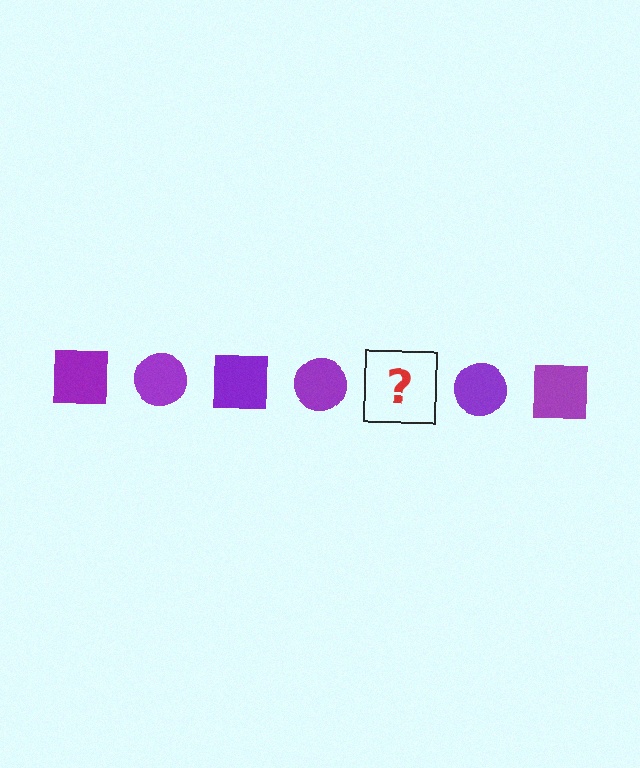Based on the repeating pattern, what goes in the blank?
The blank should be a purple square.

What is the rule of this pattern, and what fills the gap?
The rule is that the pattern cycles through square, circle shapes in purple. The gap should be filled with a purple square.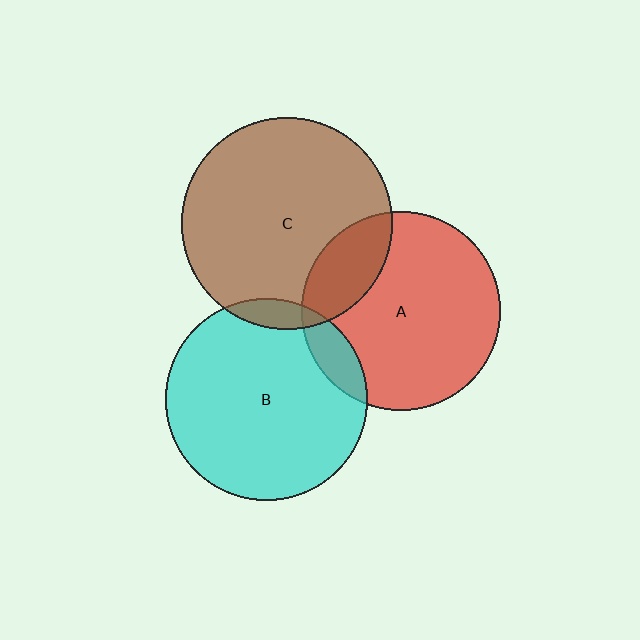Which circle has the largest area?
Circle C (brown).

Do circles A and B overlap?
Yes.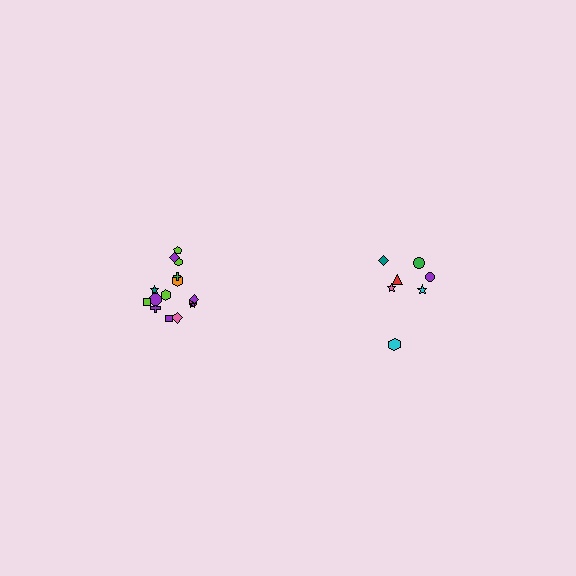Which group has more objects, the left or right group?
The left group.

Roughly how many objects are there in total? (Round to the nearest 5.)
Roughly 20 objects in total.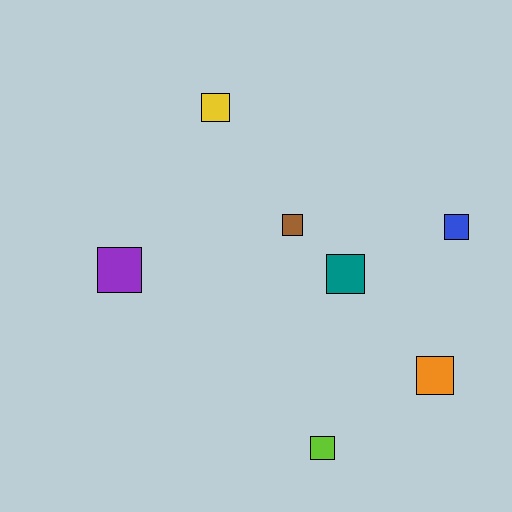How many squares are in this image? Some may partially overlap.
There are 7 squares.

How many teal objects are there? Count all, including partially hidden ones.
There is 1 teal object.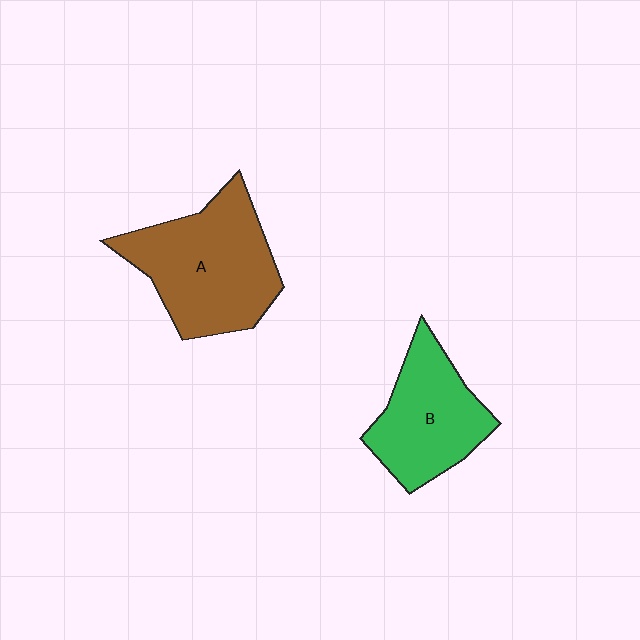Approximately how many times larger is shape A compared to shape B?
Approximately 1.3 times.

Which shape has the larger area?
Shape A (brown).